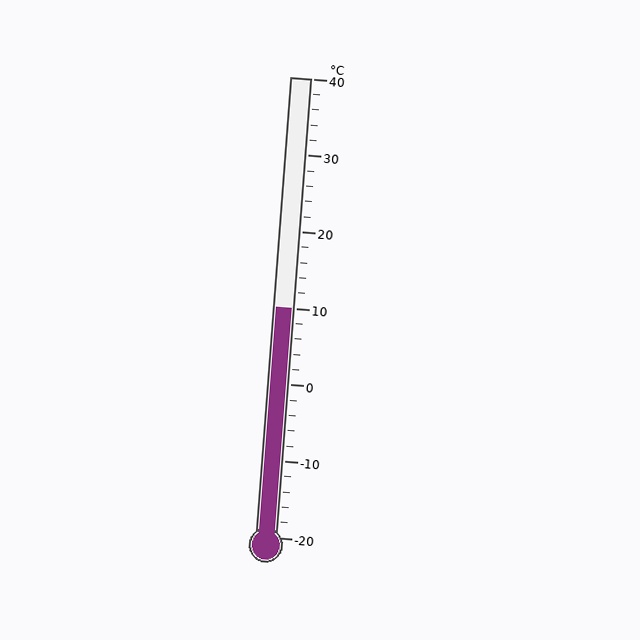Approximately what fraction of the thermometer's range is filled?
The thermometer is filled to approximately 50% of its range.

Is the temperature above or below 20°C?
The temperature is below 20°C.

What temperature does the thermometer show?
The thermometer shows approximately 10°C.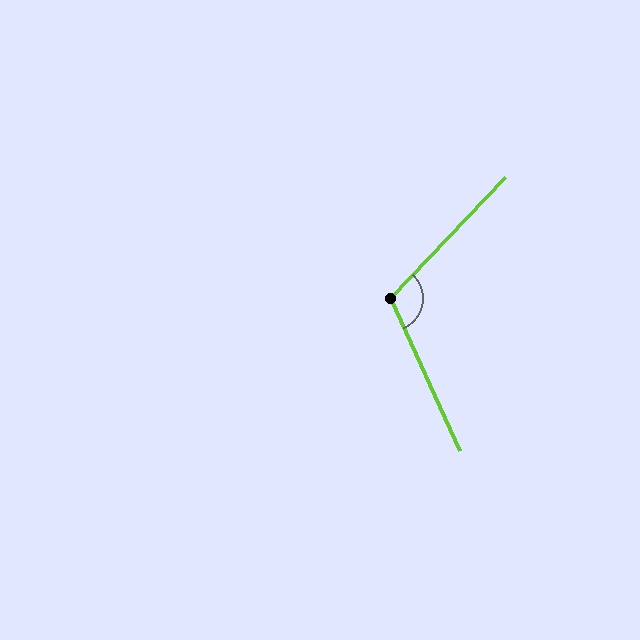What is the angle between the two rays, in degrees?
Approximately 112 degrees.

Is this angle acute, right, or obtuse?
It is obtuse.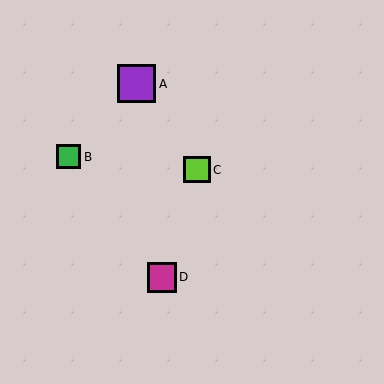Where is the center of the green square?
The center of the green square is at (68, 157).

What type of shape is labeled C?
Shape C is a lime square.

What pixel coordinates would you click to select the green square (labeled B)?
Click at (68, 157) to select the green square B.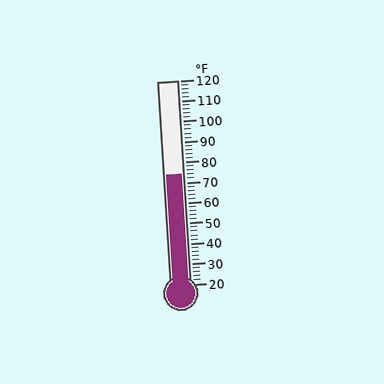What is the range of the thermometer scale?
The thermometer scale ranges from 20°F to 120°F.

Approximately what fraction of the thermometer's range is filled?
The thermometer is filled to approximately 55% of its range.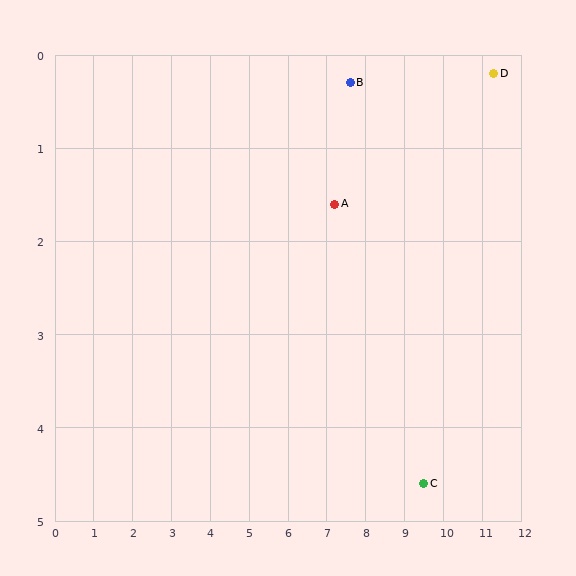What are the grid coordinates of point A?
Point A is at approximately (7.2, 1.6).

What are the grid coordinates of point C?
Point C is at approximately (9.5, 4.6).